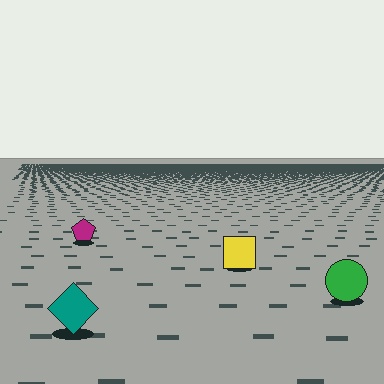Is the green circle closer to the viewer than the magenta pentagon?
Yes. The green circle is closer — you can tell from the texture gradient: the ground texture is coarser near it.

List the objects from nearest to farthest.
From nearest to farthest: the teal diamond, the green circle, the yellow square, the magenta pentagon.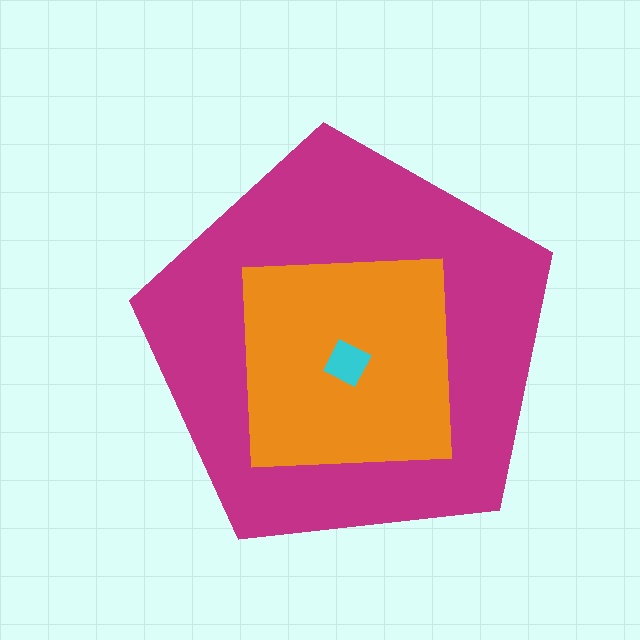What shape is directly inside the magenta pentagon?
The orange square.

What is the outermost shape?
The magenta pentagon.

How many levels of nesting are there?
3.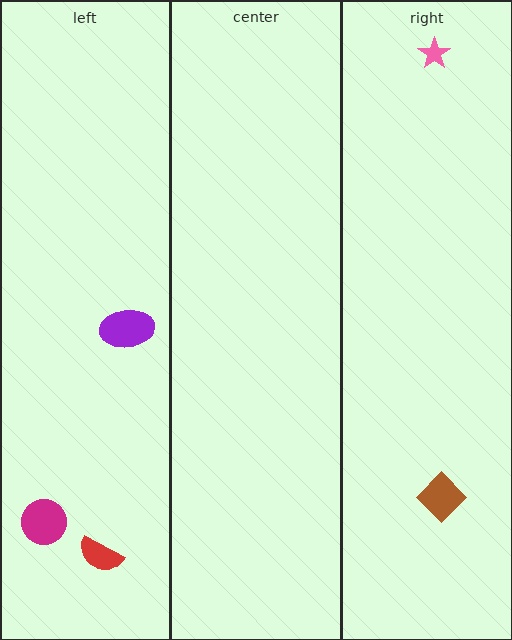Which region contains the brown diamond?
The right region.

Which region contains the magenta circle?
The left region.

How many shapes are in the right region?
2.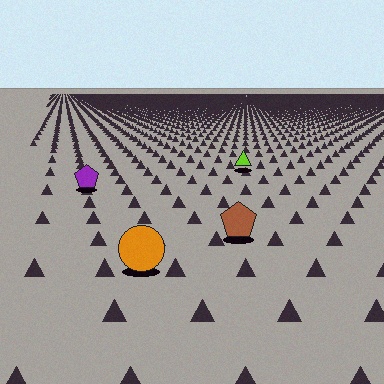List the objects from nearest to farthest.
From nearest to farthest: the orange circle, the brown pentagon, the purple pentagon, the lime triangle.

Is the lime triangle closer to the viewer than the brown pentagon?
No. The brown pentagon is closer — you can tell from the texture gradient: the ground texture is coarser near it.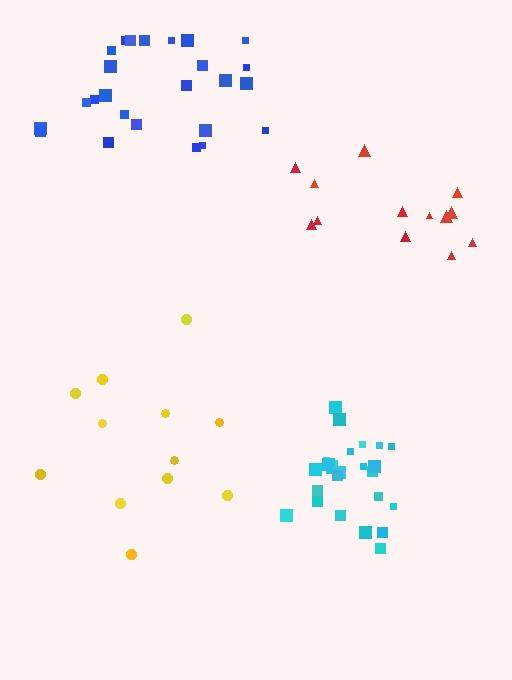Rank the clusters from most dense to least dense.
cyan, blue, red, yellow.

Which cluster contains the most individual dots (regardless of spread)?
Blue (26).